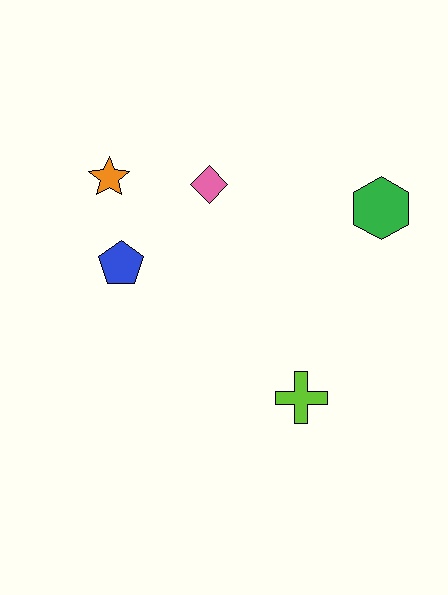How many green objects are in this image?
There is 1 green object.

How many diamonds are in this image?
There is 1 diamond.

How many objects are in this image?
There are 5 objects.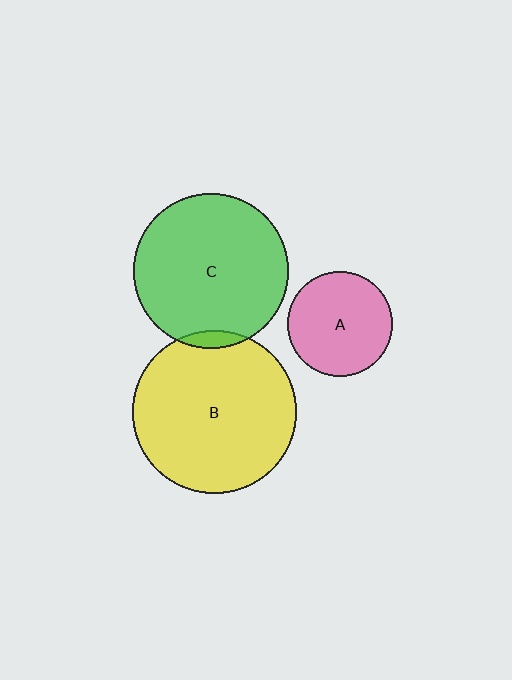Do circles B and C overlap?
Yes.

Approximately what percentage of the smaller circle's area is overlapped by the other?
Approximately 5%.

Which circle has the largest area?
Circle B (yellow).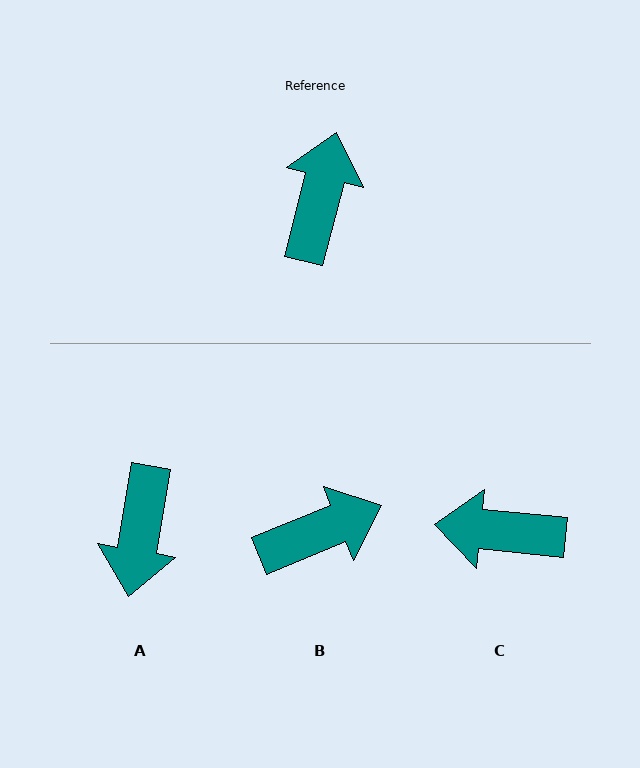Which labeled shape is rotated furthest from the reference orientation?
A, about 175 degrees away.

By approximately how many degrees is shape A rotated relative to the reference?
Approximately 175 degrees clockwise.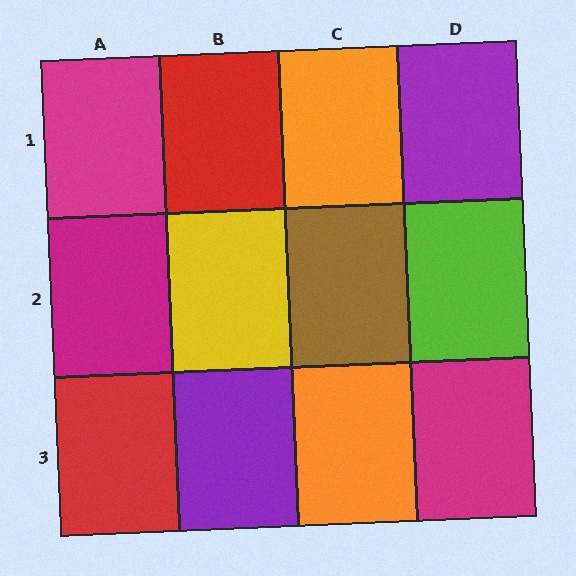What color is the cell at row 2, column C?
Brown.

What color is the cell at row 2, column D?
Lime.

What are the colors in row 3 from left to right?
Red, purple, orange, magenta.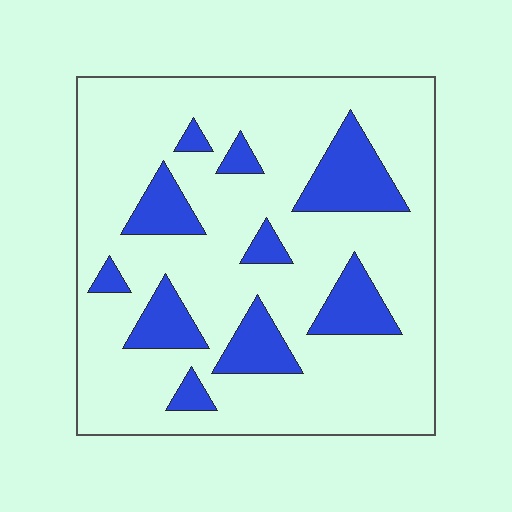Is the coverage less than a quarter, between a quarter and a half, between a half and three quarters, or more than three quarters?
Less than a quarter.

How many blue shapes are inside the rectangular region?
10.